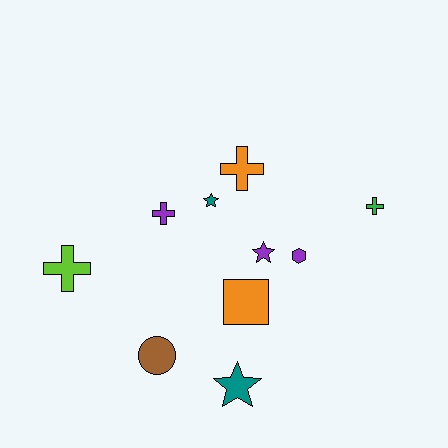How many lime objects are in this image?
There is 1 lime object.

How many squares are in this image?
There is 1 square.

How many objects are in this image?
There are 10 objects.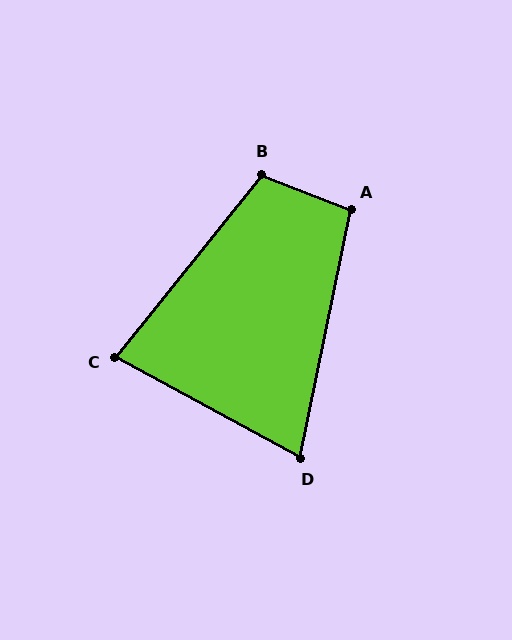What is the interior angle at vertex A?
Approximately 100 degrees (obtuse).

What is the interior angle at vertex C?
Approximately 80 degrees (acute).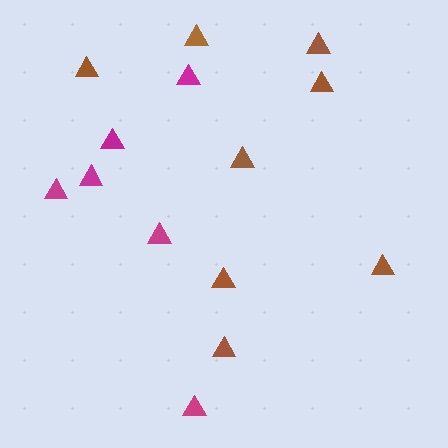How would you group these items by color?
There are 2 groups: one group of magenta triangles (6) and one group of brown triangles (8).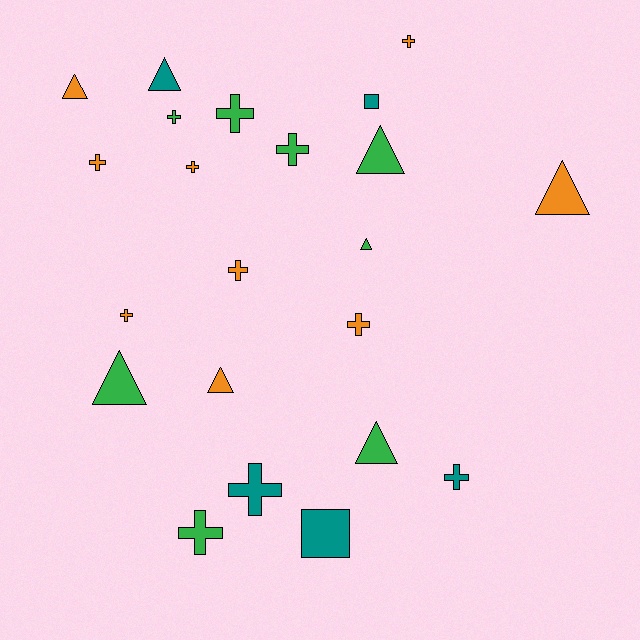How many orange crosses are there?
There are 6 orange crosses.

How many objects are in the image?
There are 22 objects.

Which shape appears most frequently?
Cross, with 12 objects.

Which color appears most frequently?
Orange, with 9 objects.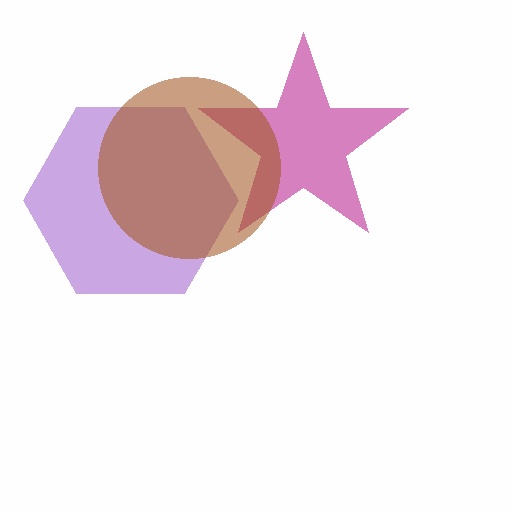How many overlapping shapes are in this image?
There are 3 overlapping shapes in the image.